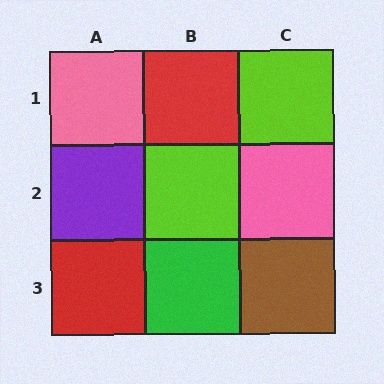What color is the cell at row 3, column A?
Red.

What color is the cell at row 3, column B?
Green.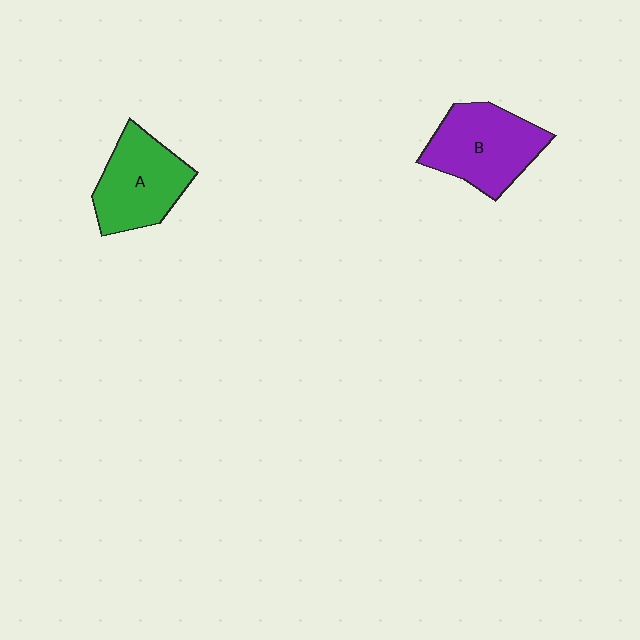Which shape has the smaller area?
Shape A (green).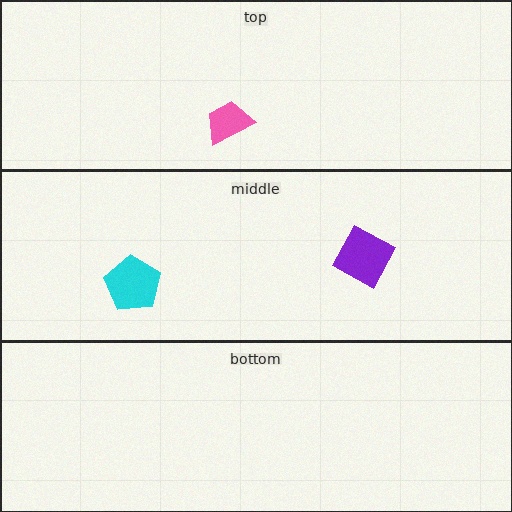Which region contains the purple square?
The middle region.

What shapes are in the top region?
The pink trapezoid.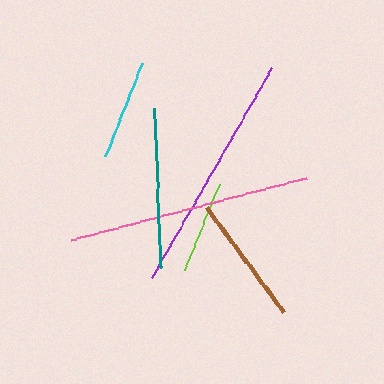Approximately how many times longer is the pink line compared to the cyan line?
The pink line is approximately 2.4 times the length of the cyan line.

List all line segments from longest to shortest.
From longest to shortest: pink, purple, teal, brown, cyan, lime.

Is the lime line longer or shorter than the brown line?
The brown line is longer than the lime line.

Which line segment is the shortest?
The lime line is the shortest at approximately 93 pixels.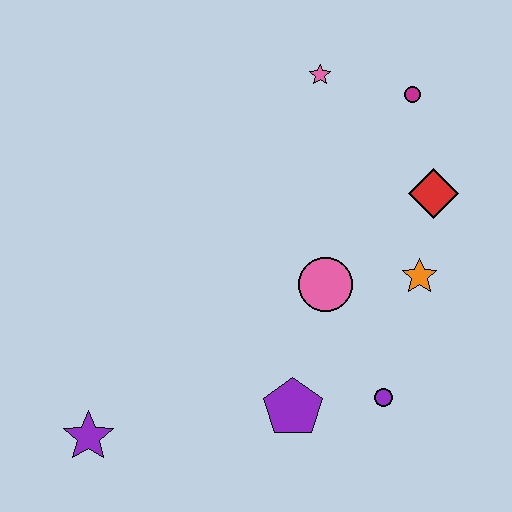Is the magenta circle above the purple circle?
Yes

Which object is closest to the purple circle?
The purple pentagon is closest to the purple circle.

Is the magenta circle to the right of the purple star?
Yes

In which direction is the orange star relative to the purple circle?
The orange star is above the purple circle.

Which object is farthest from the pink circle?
The purple star is farthest from the pink circle.